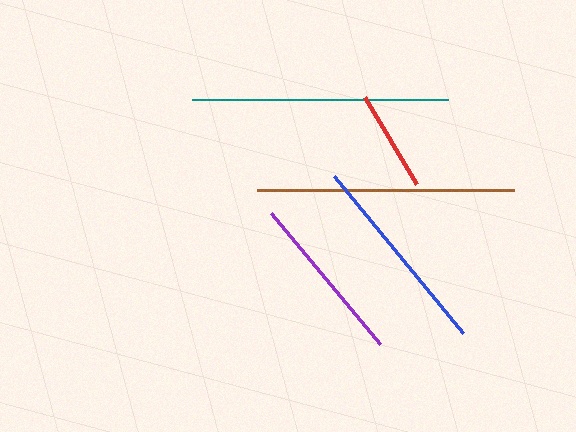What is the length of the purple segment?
The purple segment is approximately 170 pixels long.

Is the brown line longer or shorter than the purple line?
The brown line is longer than the purple line.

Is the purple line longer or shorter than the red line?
The purple line is longer than the red line.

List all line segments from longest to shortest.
From longest to shortest: brown, teal, blue, purple, red.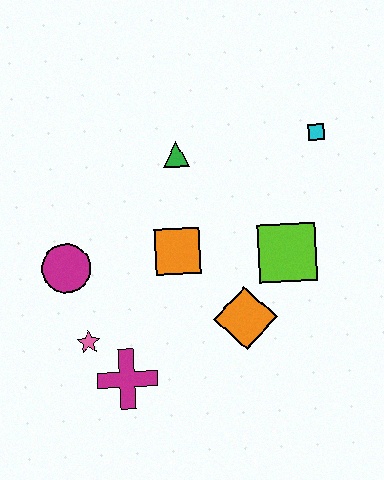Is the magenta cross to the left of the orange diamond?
Yes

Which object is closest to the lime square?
The orange diamond is closest to the lime square.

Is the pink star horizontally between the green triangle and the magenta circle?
Yes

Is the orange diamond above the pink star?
Yes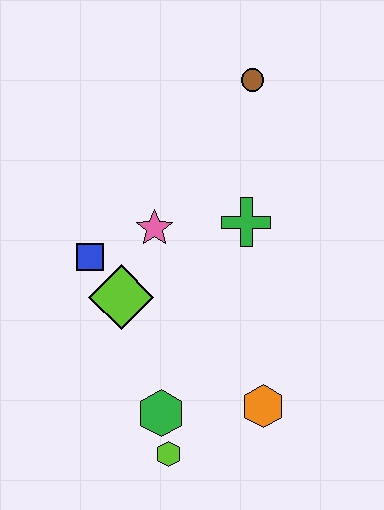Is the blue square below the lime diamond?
No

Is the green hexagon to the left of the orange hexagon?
Yes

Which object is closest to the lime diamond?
The blue square is closest to the lime diamond.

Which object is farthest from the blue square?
The brown circle is farthest from the blue square.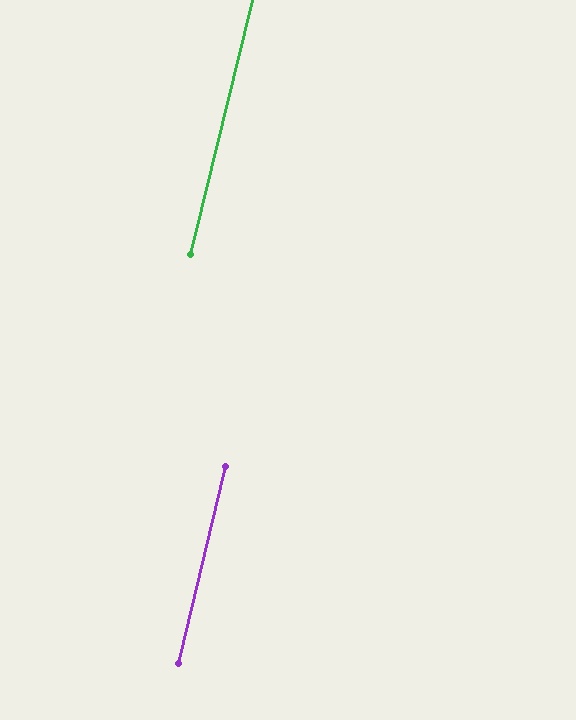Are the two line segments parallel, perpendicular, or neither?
Parallel — their directions differ by only 0.1°.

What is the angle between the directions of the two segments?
Approximately 0 degrees.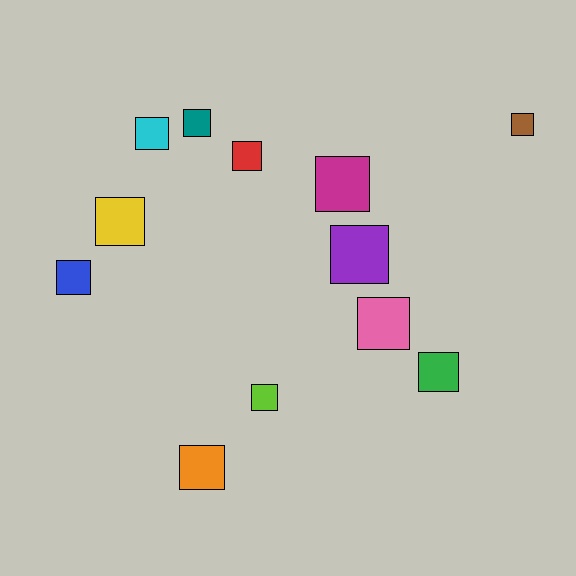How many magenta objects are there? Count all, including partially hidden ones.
There is 1 magenta object.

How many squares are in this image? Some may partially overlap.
There are 12 squares.